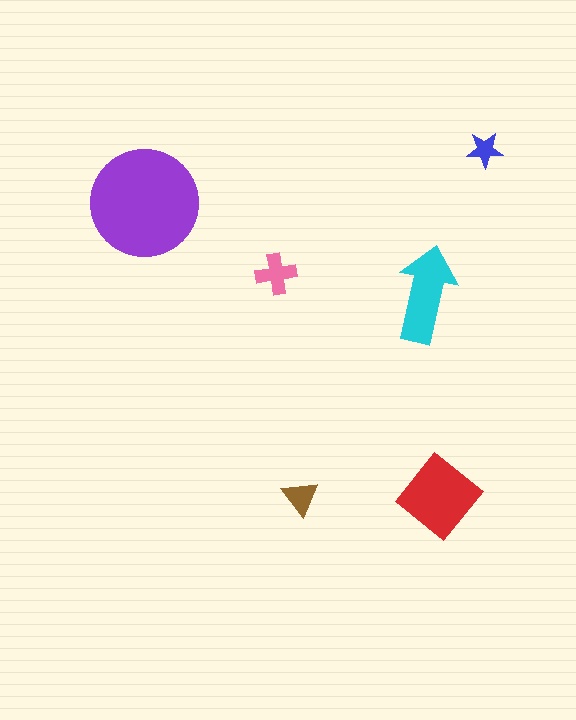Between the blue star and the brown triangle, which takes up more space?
The brown triangle.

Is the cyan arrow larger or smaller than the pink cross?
Larger.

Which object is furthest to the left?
The purple circle is leftmost.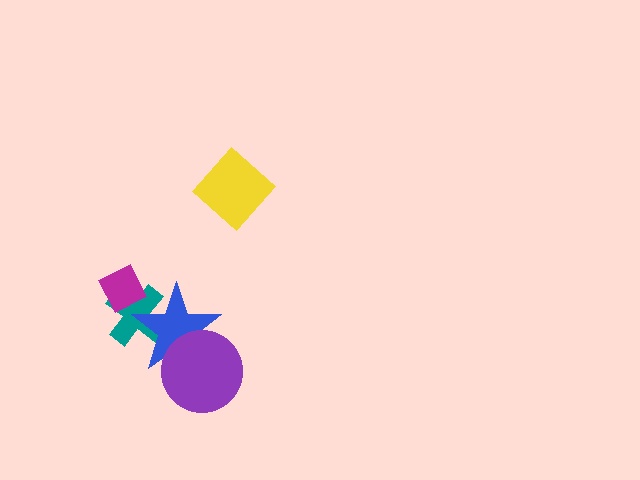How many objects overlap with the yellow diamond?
0 objects overlap with the yellow diamond.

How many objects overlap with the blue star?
2 objects overlap with the blue star.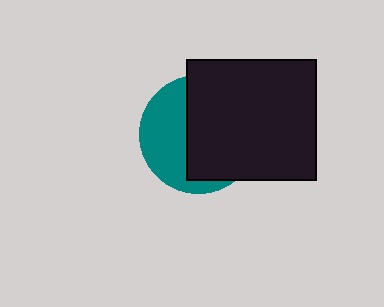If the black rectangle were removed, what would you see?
You would see the complete teal circle.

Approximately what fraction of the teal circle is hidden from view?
Roughly 60% of the teal circle is hidden behind the black rectangle.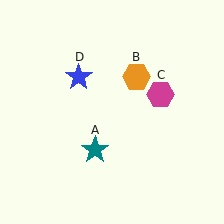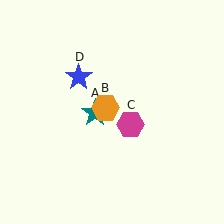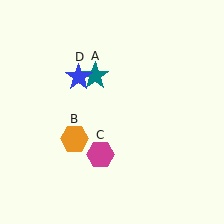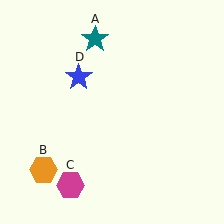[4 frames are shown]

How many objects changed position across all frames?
3 objects changed position: teal star (object A), orange hexagon (object B), magenta hexagon (object C).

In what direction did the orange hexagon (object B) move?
The orange hexagon (object B) moved down and to the left.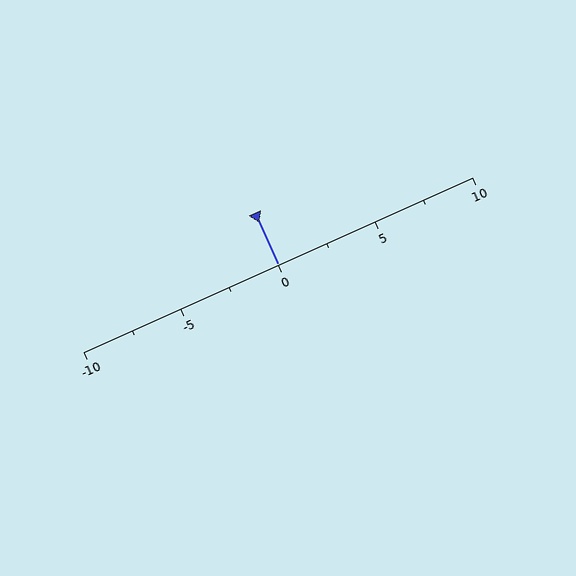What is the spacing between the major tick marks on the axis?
The major ticks are spaced 5 apart.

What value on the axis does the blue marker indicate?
The marker indicates approximately 0.